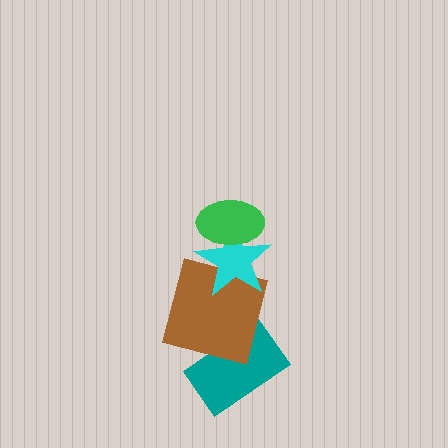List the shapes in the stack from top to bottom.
From top to bottom: the green ellipse, the cyan star, the brown square, the teal rectangle.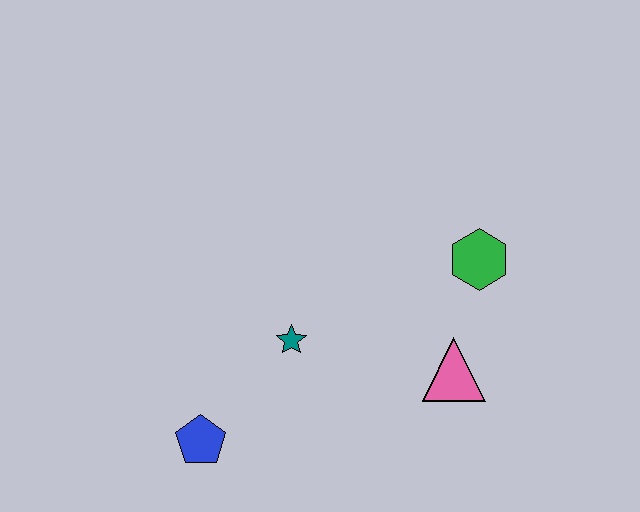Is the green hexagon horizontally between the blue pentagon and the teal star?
No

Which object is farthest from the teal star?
The green hexagon is farthest from the teal star.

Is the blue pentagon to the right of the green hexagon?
No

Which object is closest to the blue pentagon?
The teal star is closest to the blue pentagon.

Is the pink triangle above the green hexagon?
No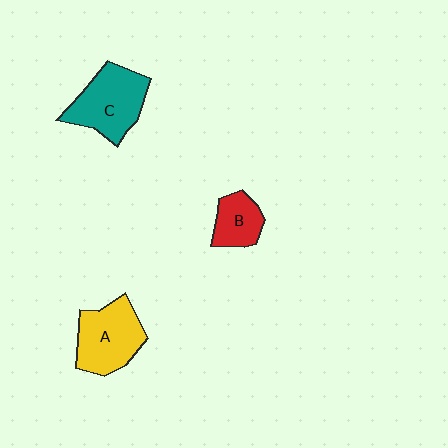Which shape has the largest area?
Shape C (teal).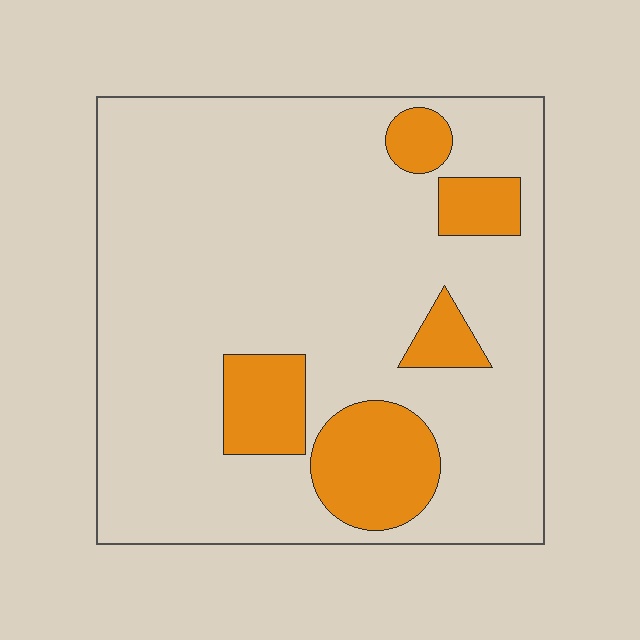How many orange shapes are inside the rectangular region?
5.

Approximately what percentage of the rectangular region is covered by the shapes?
Approximately 15%.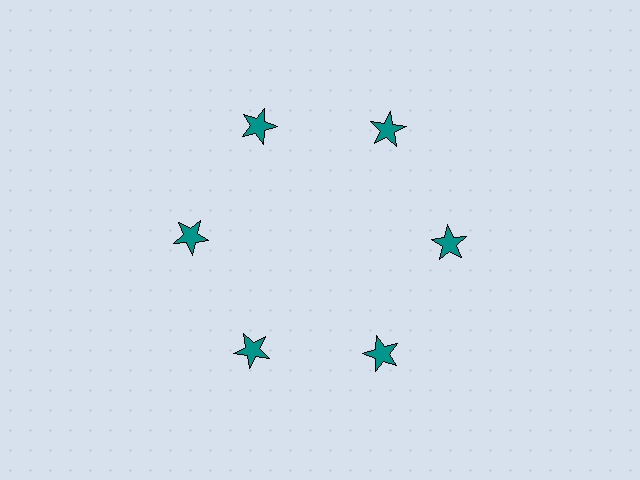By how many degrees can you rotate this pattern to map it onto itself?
The pattern maps onto itself every 60 degrees of rotation.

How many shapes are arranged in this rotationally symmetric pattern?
There are 6 shapes, arranged in 6 groups of 1.